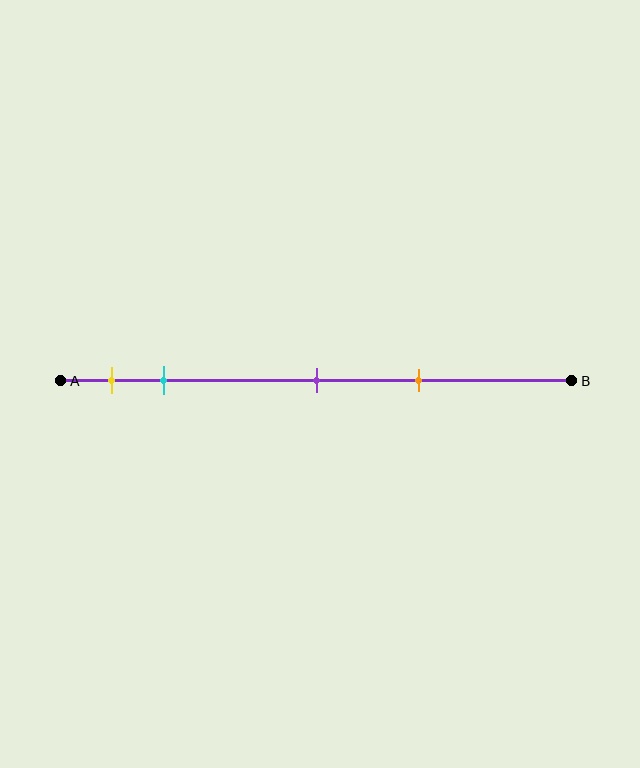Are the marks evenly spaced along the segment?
No, the marks are not evenly spaced.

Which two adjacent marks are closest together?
The yellow and cyan marks are the closest adjacent pair.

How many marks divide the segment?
There are 4 marks dividing the segment.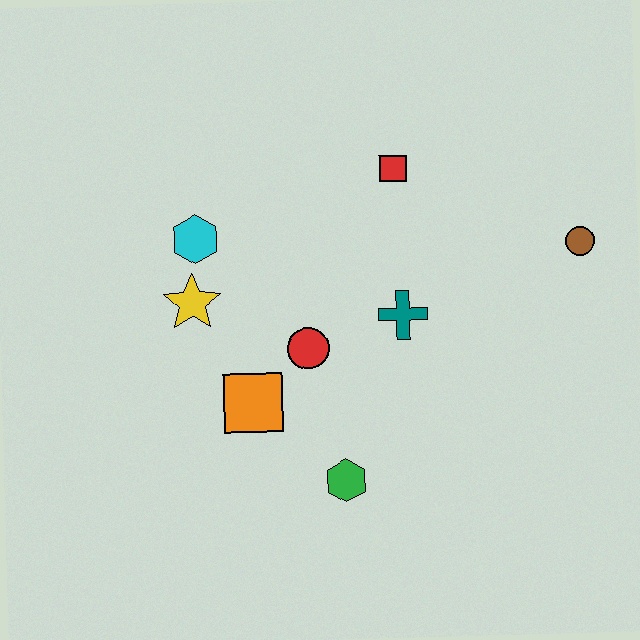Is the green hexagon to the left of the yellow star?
No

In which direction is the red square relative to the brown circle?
The red square is to the left of the brown circle.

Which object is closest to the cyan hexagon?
The yellow star is closest to the cyan hexagon.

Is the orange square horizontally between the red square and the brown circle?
No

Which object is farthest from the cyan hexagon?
The brown circle is farthest from the cyan hexagon.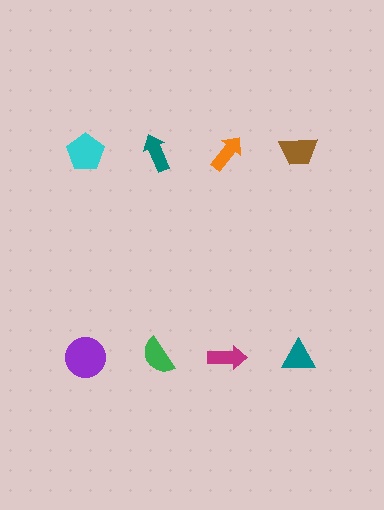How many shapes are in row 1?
4 shapes.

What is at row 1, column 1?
A cyan pentagon.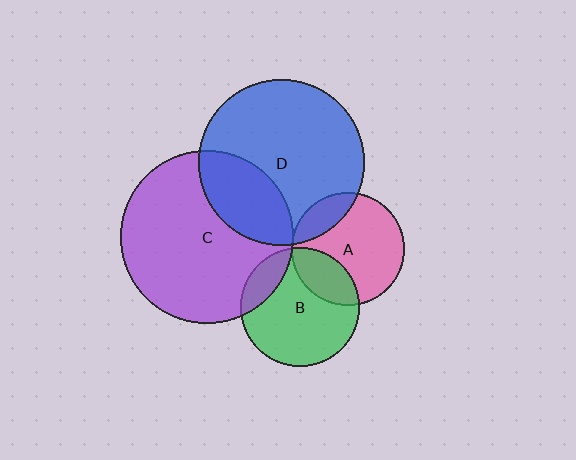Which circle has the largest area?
Circle C (purple).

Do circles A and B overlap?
Yes.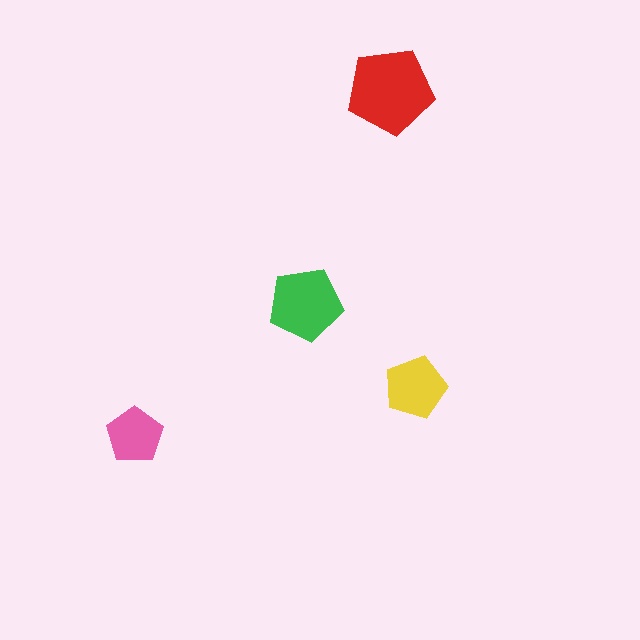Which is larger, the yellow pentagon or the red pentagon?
The red one.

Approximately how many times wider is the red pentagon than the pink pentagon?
About 1.5 times wider.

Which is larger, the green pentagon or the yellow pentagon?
The green one.